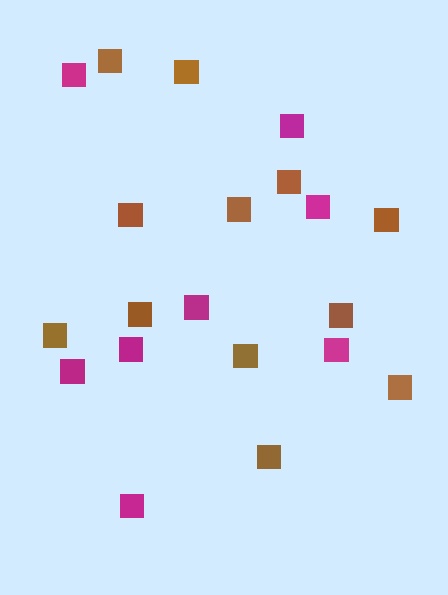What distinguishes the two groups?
There are 2 groups: one group of magenta squares (8) and one group of brown squares (12).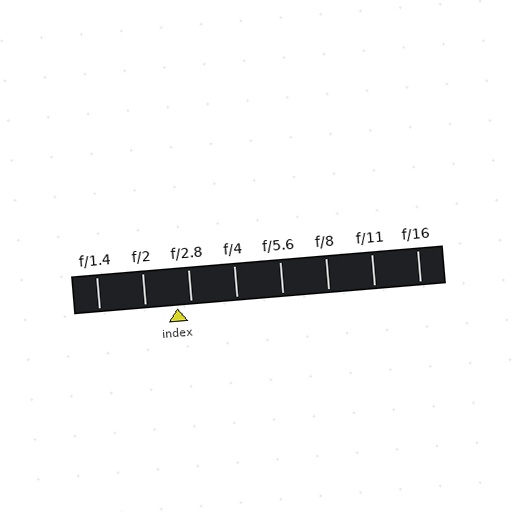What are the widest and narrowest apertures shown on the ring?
The widest aperture shown is f/1.4 and the narrowest is f/16.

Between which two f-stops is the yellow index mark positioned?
The index mark is between f/2 and f/2.8.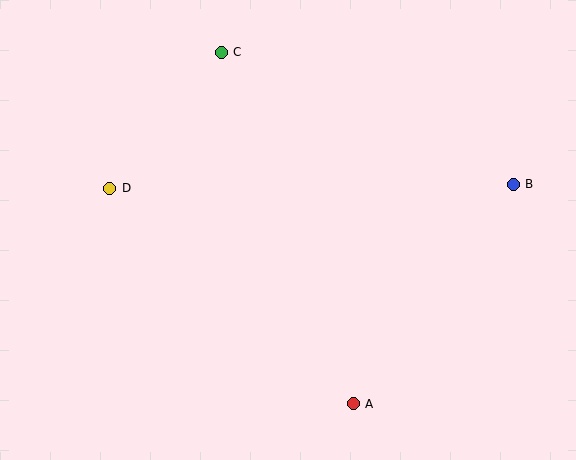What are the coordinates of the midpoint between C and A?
The midpoint between C and A is at (287, 228).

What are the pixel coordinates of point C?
Point C is at (221, 52).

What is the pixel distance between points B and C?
The distance between B and C is 320 pixels.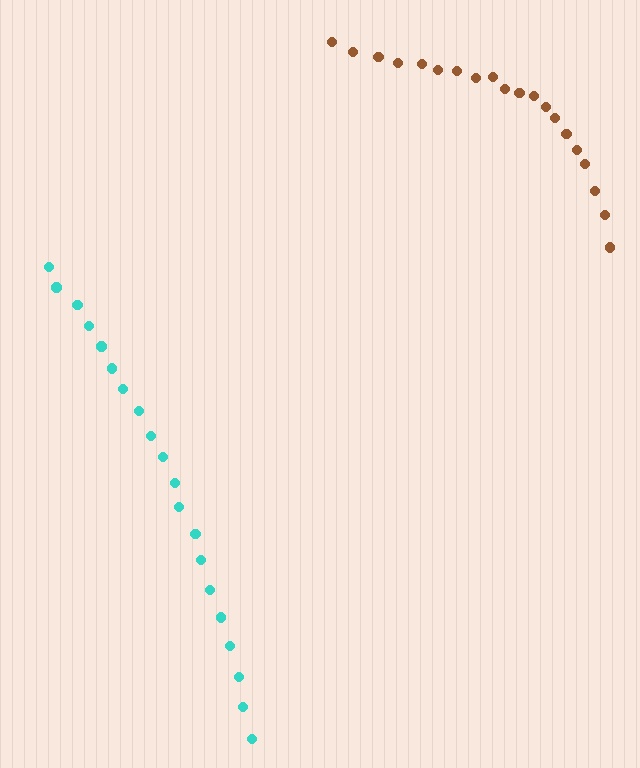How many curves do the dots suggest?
There are 2 distinct paths.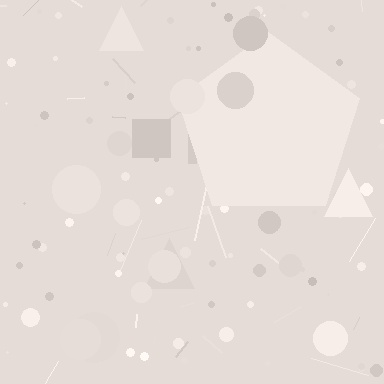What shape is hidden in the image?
A pentagon is hidden in the image.